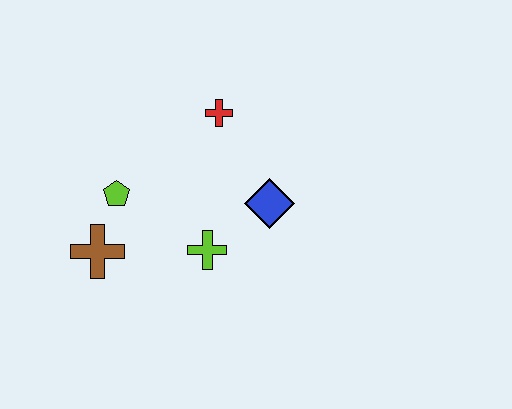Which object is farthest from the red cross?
The brown cross is farthest from the red cross.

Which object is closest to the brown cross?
The lime pentagon is closest to the brown cross.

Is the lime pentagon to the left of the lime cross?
Yes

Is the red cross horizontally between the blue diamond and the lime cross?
Yes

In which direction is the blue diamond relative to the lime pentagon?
The blue diamond is to the right of the lime pentagon.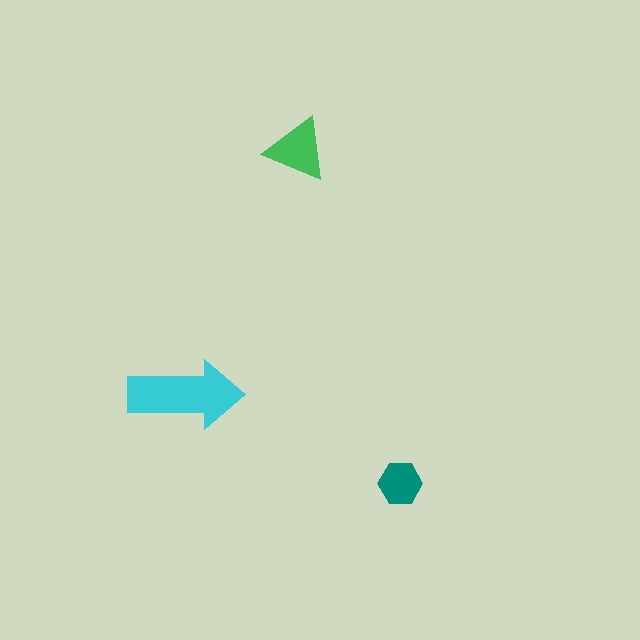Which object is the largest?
The cyan arrow.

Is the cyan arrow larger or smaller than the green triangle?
Larger.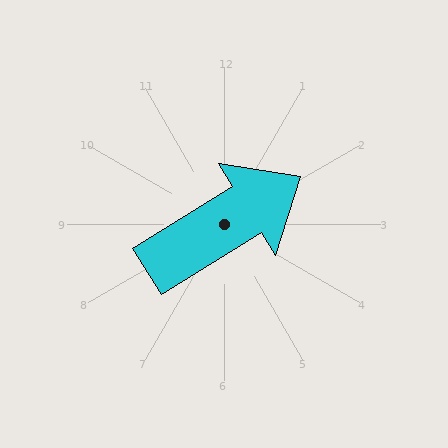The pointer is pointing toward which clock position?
Roughly 2 o'clock.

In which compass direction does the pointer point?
Northeast.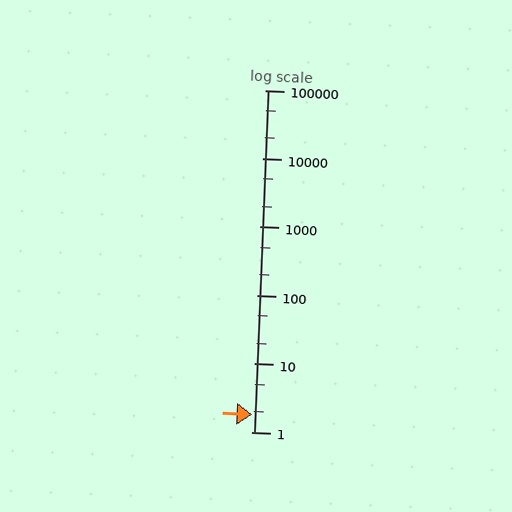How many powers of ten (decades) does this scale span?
The scale spans 5 decades, from 1 to 100000.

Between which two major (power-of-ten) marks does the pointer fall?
The pointer is between 1 and 10.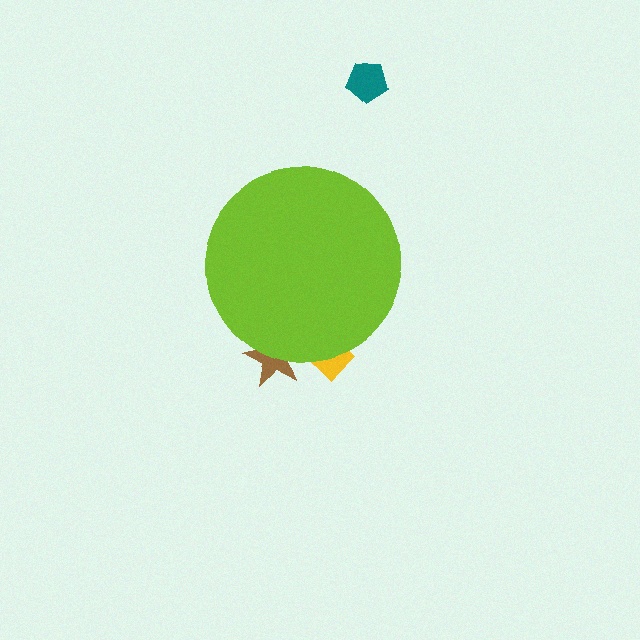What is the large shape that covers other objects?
A lime circle.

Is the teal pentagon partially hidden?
No, the teal pentagon is fully visible.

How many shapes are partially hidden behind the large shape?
2 shapes are partially hidden.